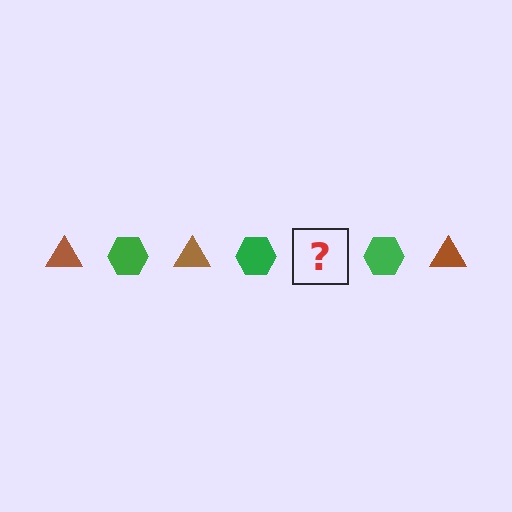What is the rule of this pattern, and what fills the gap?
The rule is that the pattern alternates between brown triangle and green hexagon. The gap should be filled with a brown triangle.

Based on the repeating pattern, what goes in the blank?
The blank should be a brown triangle.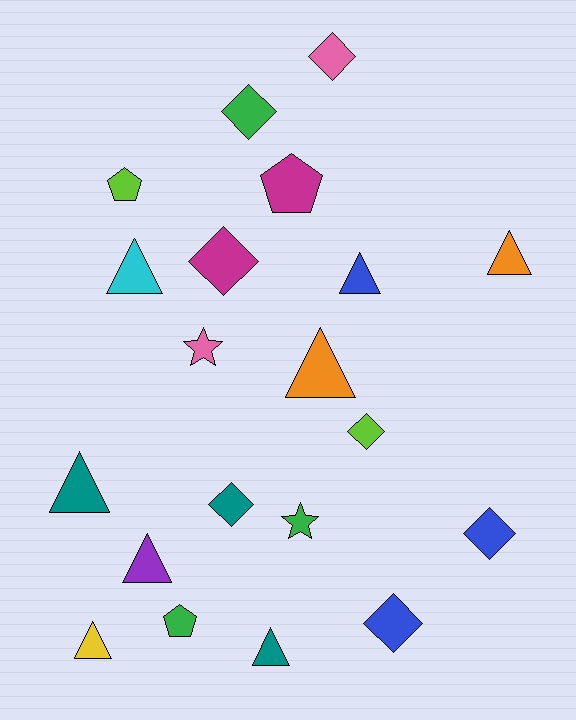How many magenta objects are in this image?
There are 2 magenta objects.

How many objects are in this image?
There are 20 objects.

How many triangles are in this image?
There are 8 triangles.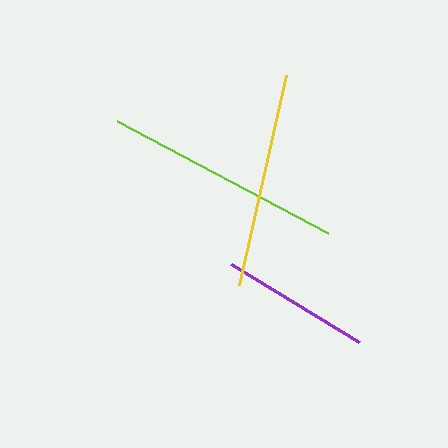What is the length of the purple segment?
The purple segment is approximately 150 pixels long.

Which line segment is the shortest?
The purple line is the shortest at approximately 150 pixels.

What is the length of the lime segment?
The lime segment is approximately 239 pixels long.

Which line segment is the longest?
The lime line is the longest at approximately 239 pixels.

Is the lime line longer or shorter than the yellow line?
The lime line is longer than the yellow line.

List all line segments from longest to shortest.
From longest to shortest: lime, yellow, purple.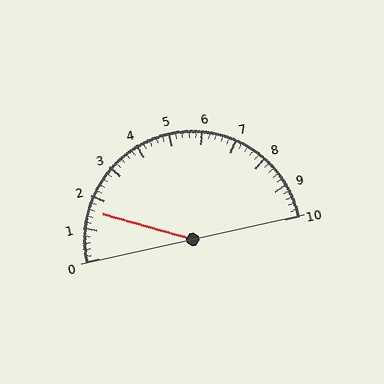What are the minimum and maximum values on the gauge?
The gauge ranges from 0 to 10.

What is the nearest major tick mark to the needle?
The nearest major tick mark is 2.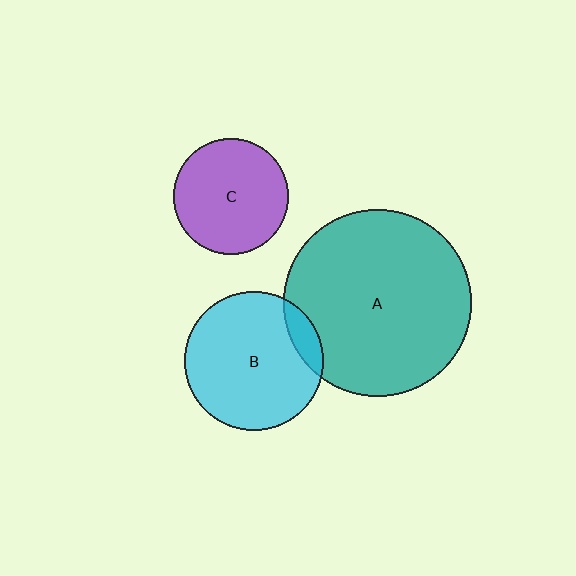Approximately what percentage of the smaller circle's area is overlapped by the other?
Approximately 10%.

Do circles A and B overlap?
Yes.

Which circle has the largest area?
Circle A (teal).